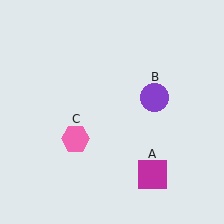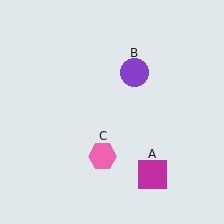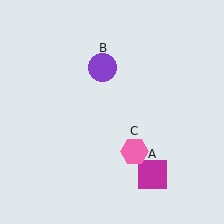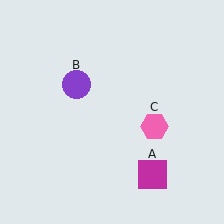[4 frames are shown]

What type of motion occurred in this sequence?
The purple circle (object B), pink hexagon (object C) rotated counterclockwise around the center of the scene.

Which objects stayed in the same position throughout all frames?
Magenta square (object A) remained stationary.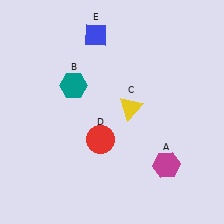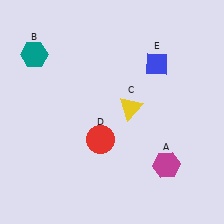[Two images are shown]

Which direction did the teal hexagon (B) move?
The teal hexagon (B) moved left.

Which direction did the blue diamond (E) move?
The blue diamond (E) moved right.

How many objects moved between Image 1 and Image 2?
2 objects moved between the two images.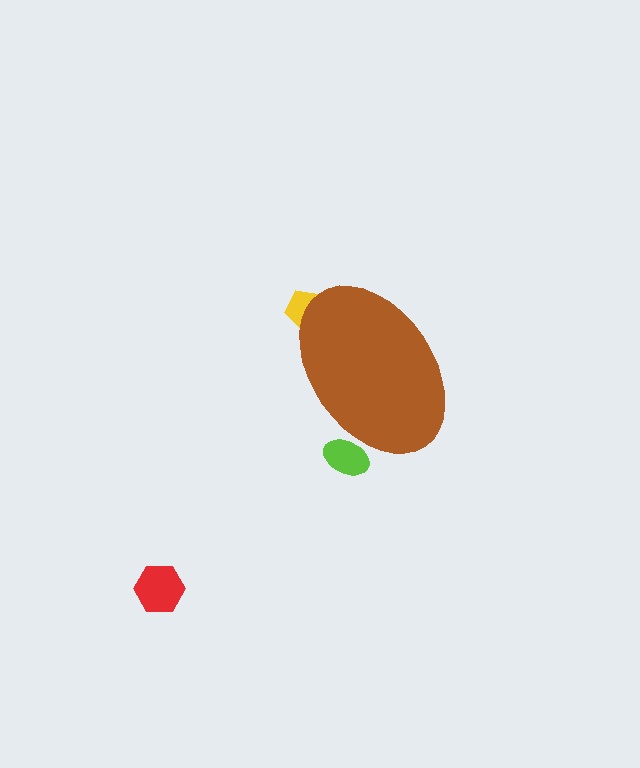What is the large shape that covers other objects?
A brown ellipse.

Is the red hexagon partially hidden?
No, the red hexagon is fully visible.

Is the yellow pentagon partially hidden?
Yes, the yellow pentagon is partially hidden behind the brown ellipse.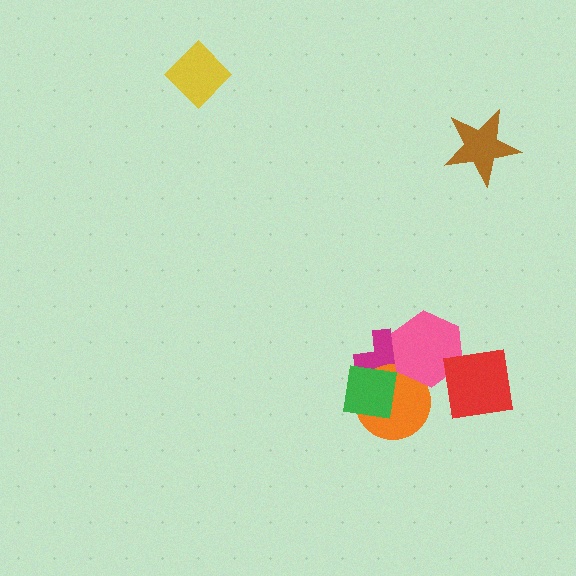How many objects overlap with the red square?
1 object overlaps with the red square.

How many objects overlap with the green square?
2 objects overlap with the green square.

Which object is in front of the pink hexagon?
The red square is in front of the pink hexagon.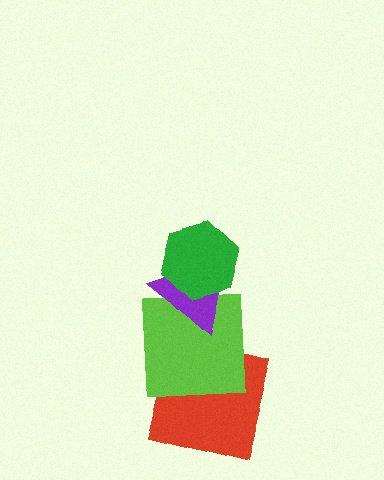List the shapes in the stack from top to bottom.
From top to bottom: the green hexagon, the purple triangle, the lime square, the red square.